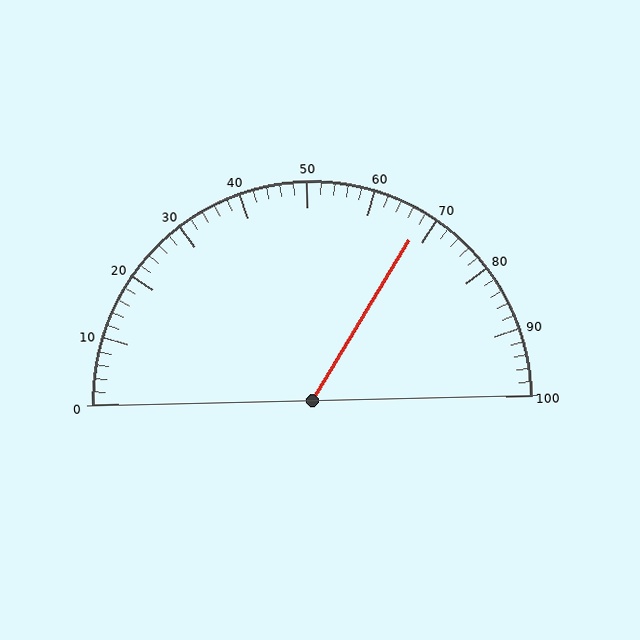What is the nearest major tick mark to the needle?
The nearest major tick mark is 70.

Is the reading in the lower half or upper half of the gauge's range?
The reading is in the upper half of the range (0 to 100).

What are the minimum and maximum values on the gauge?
The gauge ranges from 0 to 100.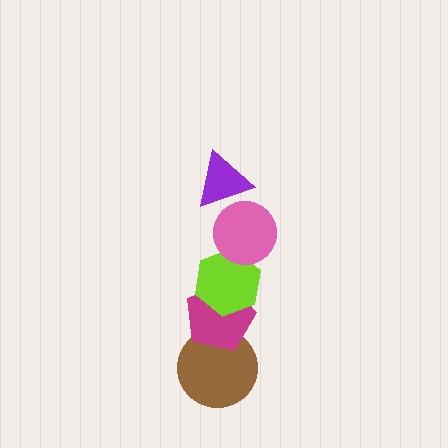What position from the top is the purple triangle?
The purple triangle is 1st from the top.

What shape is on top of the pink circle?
The purple triangle is on top of the pink circle.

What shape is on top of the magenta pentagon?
The lime hexagon is on top of the magenta pentagon.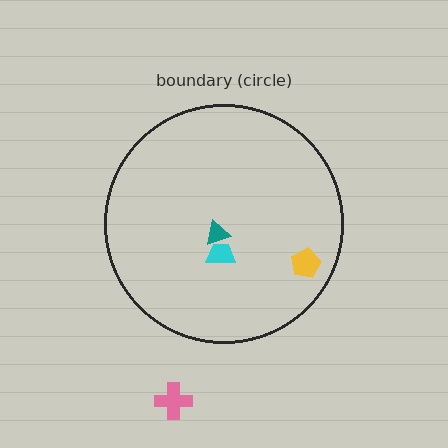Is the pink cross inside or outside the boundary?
Outside.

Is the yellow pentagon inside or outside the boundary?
Inside.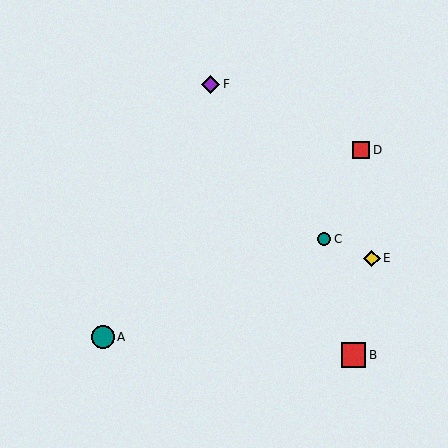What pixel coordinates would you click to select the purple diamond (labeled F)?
Click at (211, 84) to select the purple diamond F.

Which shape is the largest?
The red square (labeled B) is the largest.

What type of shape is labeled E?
Shape E is a yellow diamond.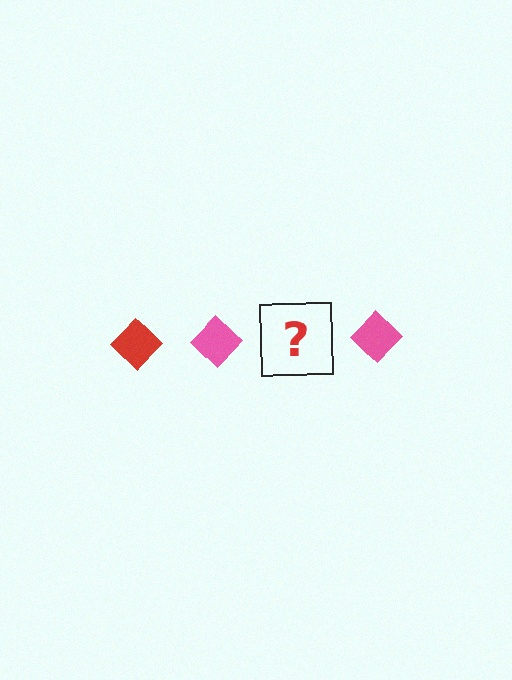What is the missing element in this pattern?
The missing element is a red diamond.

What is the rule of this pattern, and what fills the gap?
The rule is that the pattern cycles through red, pink diamonds. The gap should be filled with a red diamond.